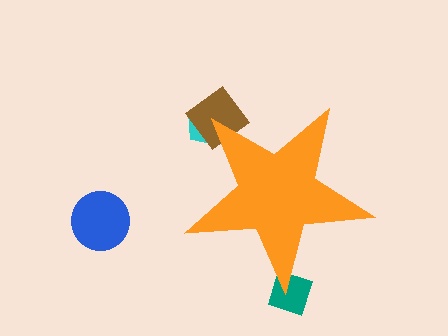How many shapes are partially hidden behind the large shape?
3 shapes are partially hidden.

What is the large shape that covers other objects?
An orange star.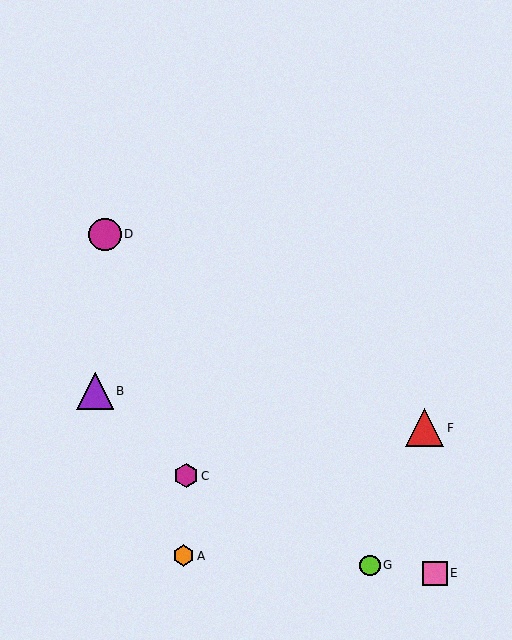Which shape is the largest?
The red triangle (labeled F) is the largest.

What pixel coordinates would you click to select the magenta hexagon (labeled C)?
Click at (186, 476) to select the magenta hexagon C.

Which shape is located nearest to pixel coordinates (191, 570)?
The orange hexagon (labeled A) at (183, 556) is nearest to that location.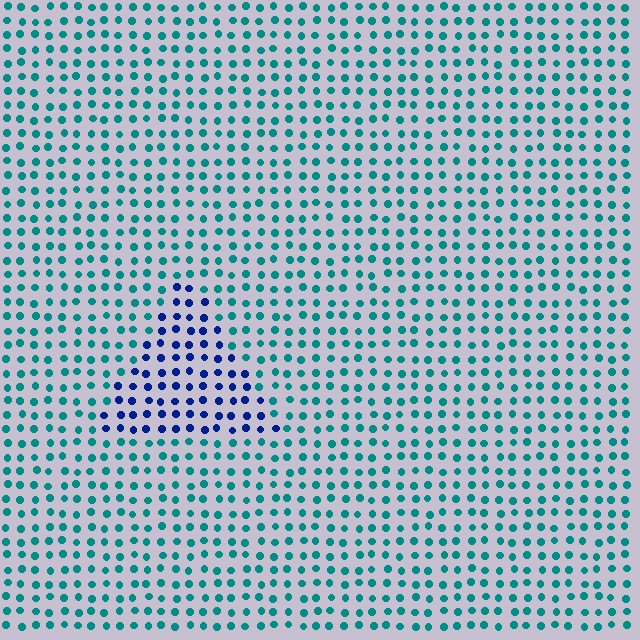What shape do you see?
I see a triangle.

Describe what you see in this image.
The image is filled with small teal elements in a uniform arrangement. A triangle-shaped region is visible where the elements are tinted to a slightly different hue, forming a subtle color boundary.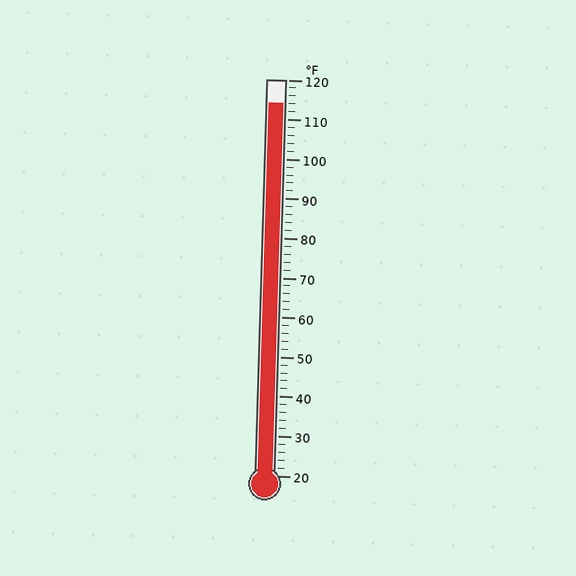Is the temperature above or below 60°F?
The temperature is above 60°F.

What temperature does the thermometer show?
The thermometer shows approximately 114°F.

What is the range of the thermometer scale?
The thermometer scale ranges from 20°F to 120°F.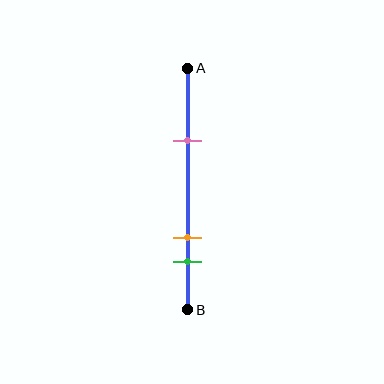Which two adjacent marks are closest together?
The orange and green marks are the closest adjacent pair.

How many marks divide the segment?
There are 3 marks dividing the segment.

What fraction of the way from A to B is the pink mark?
The pink mark is approximately 30% (0.3) of the way from A to B.